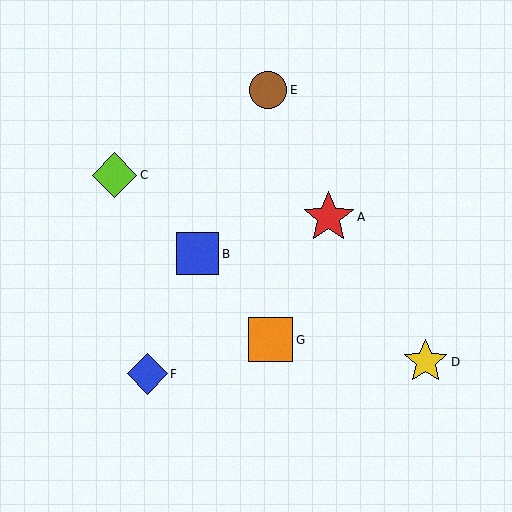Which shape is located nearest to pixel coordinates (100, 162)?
The lime diamond (labeled C) at (115, 175) is nearest to that location.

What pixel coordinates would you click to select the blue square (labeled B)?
Click at (198, 254) to select the blue square B.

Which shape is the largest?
The red star (labeled A) is the largest.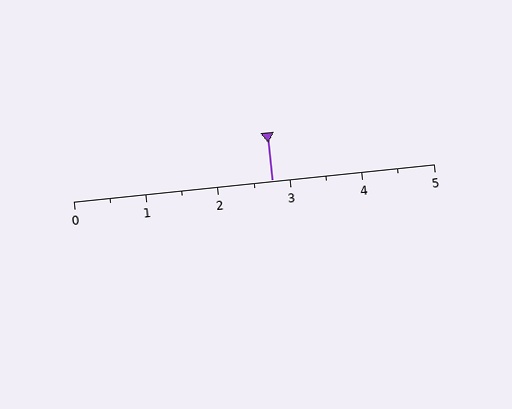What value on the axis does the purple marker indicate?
The marker indicates approximately 2.8.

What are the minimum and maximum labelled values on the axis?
The axis runs from 0 to 5.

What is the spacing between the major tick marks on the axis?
The major ticks are spaced 1 apart.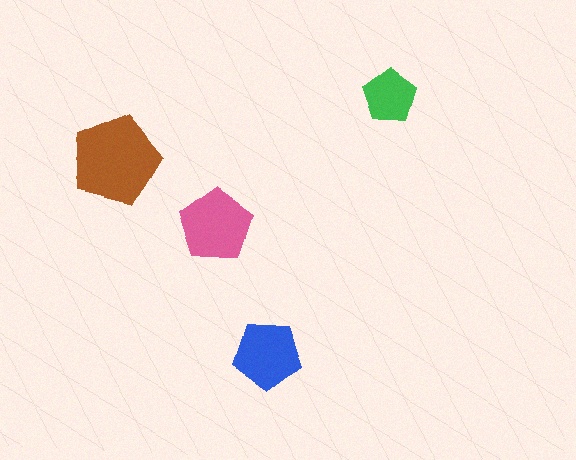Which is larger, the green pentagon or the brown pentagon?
The brown one.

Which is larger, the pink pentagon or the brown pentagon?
The brown one.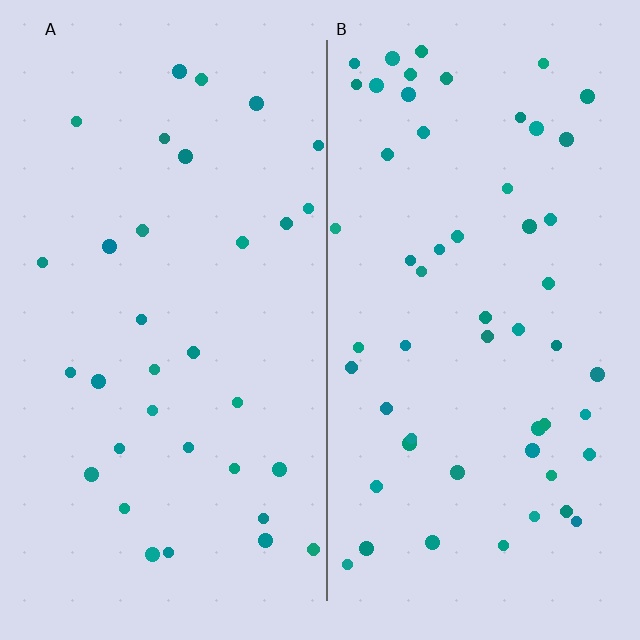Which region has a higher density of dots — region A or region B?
B (the right).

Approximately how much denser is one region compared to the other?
Approximately 1.7× — region B over region A.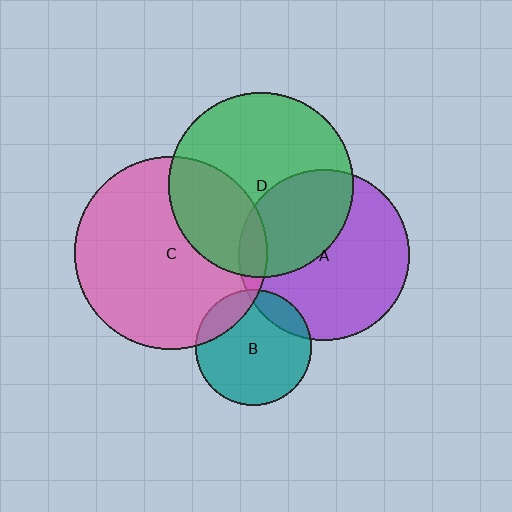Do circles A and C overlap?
Yes.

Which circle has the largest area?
Circle C (pink).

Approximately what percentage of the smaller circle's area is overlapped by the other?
Approximately 10%.